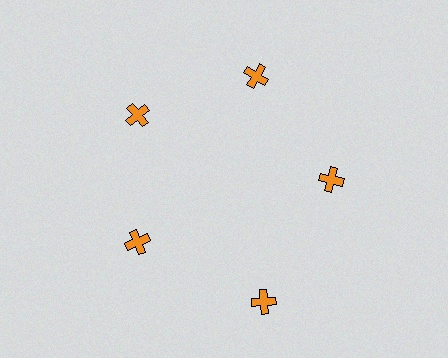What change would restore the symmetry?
The symmetry would be restored by moving it inward, back onto the ring so that all 5 crosses sit at equal angles and equal distance from the center.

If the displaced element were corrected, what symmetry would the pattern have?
It would have 5-fold rotational symmetry — the pattern would map onto itself every 72 degrees.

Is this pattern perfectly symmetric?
No. The 5 orange crosses are arranged in a ring, but one element near the 5 o'clock position is pushed outward from the center, breaking the 5-fold rotational symmetry.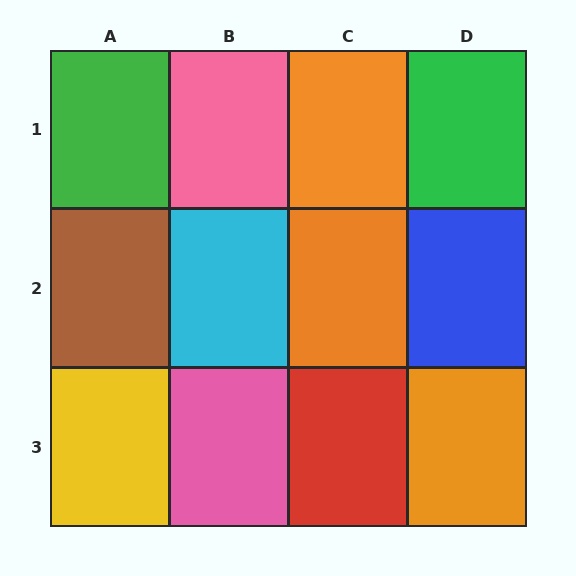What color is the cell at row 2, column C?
Orange.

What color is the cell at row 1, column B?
Pink.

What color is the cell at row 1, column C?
Orange.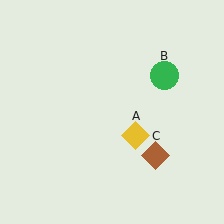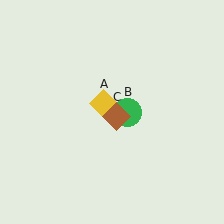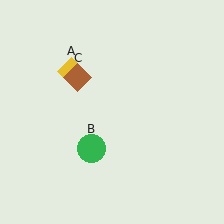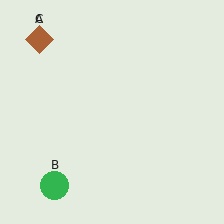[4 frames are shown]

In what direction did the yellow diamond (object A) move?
The yellow diamond (object A) moved up and to the left.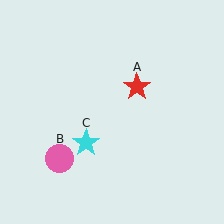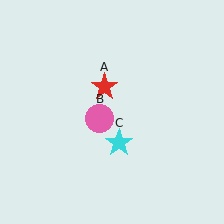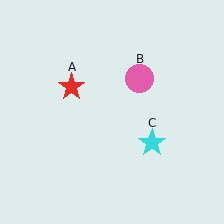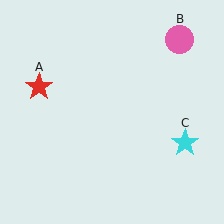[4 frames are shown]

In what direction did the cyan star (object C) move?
The cyan star (object C) moved right.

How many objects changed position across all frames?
3 objects changed position: red star (object A), pink circle (object B), cyan star (object C).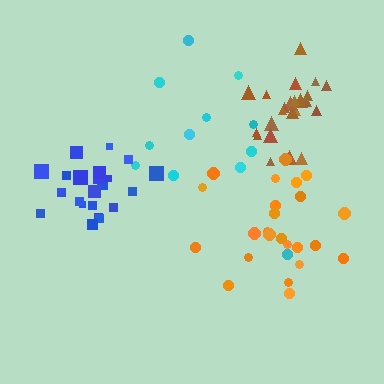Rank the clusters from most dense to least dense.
brown, blue, orange, cyan.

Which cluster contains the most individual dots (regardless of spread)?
Orange (24).